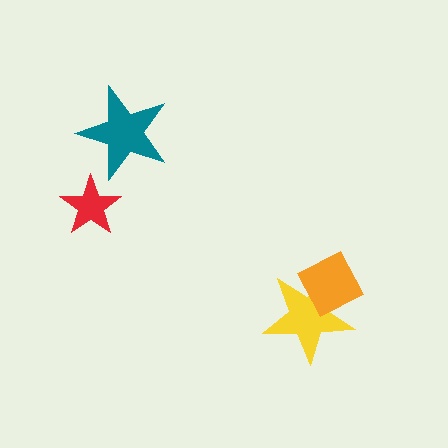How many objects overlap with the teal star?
0 objects overlap with the teal star.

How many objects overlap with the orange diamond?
1 object overlaps with the orange diamond.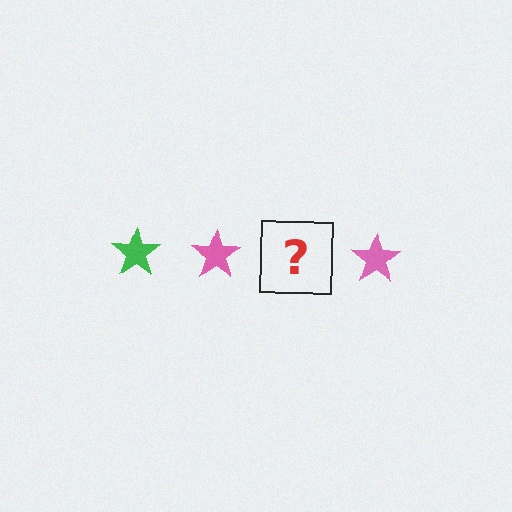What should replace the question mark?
The question mark should be replaced with a green star.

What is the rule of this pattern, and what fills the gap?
The rule is that the pattern cycles through green, pink stars. The gap should be filled with a green star.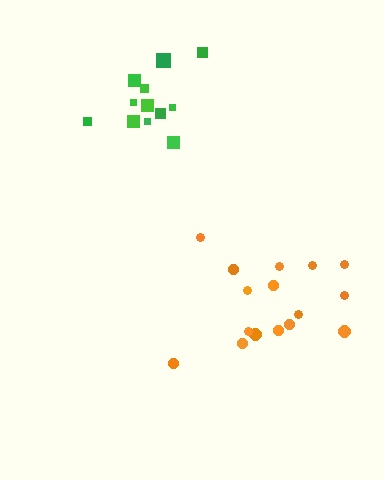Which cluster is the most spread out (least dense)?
Orange.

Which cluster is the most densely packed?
Green.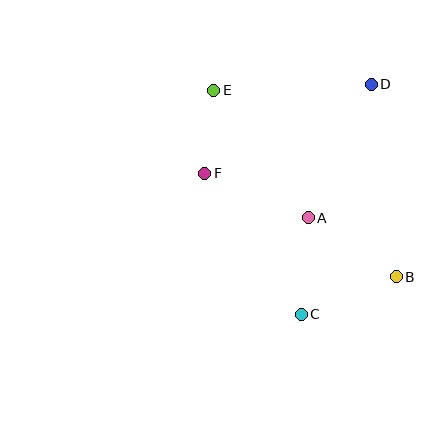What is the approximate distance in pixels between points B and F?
The distance between B and F is approximately 217 pixels.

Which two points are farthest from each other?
Points B and E are farthest from each other.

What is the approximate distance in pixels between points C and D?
The distance between C and D is approximately 240 pixels.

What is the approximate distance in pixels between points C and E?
The distance between C and E is approximately 240 pixels.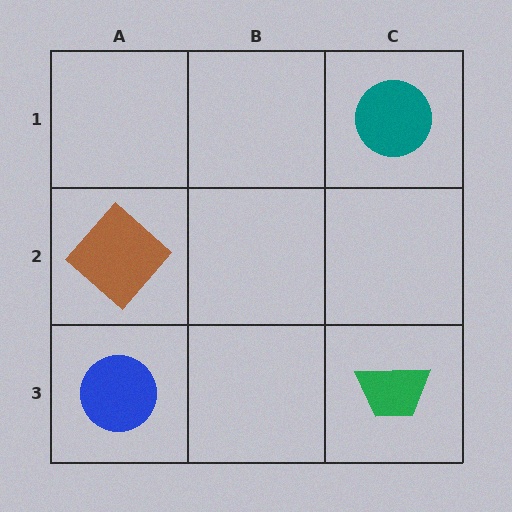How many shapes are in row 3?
2 shapes.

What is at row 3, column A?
A blue circle.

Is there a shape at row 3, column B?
No, that cell is empty.